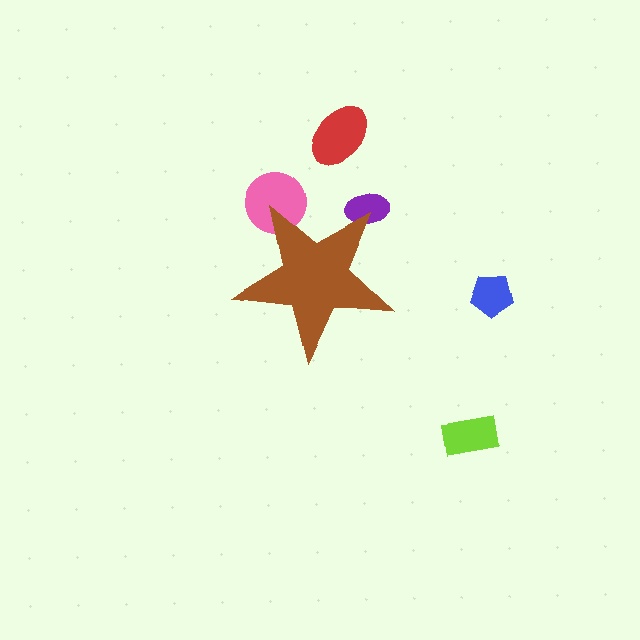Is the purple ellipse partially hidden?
Yes, the purple ellipse is partially hidden behind the brown star.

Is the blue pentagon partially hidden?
No, the blue pentagon is fully visible.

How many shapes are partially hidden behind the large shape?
2 shapes are partially hidden.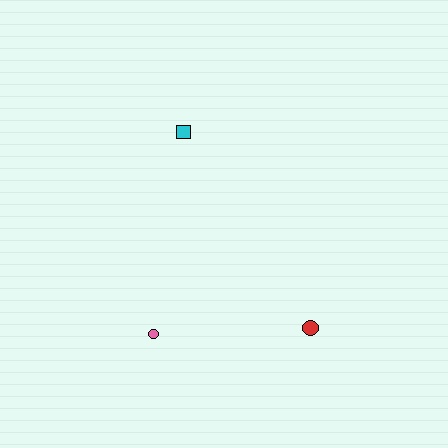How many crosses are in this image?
There are no crosses.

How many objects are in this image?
There are 3 objects.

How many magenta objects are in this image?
There are no magenta objects.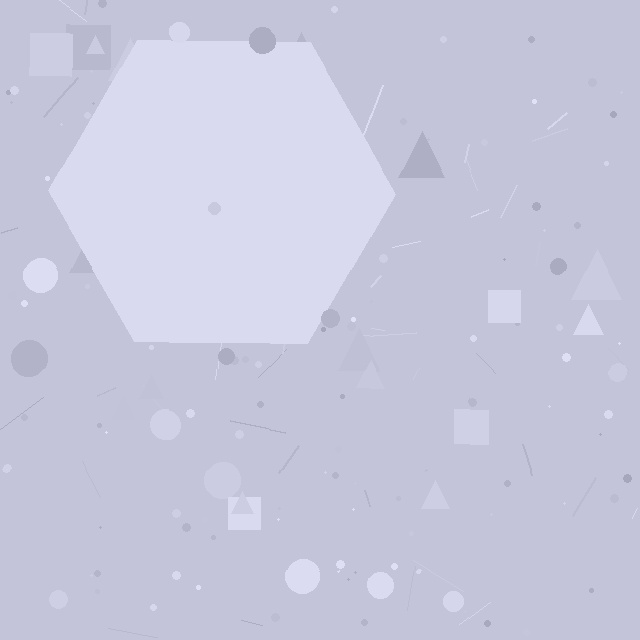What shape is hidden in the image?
A hexagon is hidden in the image.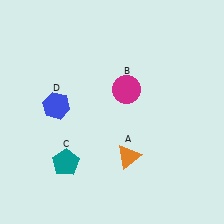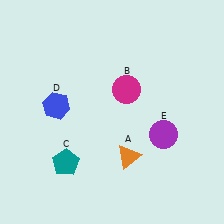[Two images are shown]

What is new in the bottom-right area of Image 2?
A purple circle (E) was added in the bottom-right area of Image 2.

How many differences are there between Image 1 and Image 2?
There is 1 difference between the two images.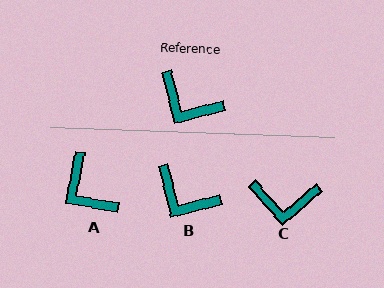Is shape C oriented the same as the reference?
No, it is off by about 27 degrees.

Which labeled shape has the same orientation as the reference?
B.